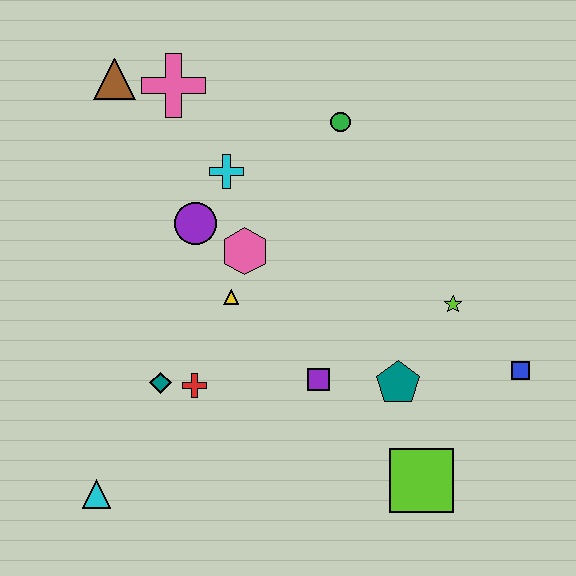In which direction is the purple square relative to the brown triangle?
The purple square is below the brown triangle.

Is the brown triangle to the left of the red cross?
Yes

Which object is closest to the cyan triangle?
The teal diamond is closest to the cyan triangle.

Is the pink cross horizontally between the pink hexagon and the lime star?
No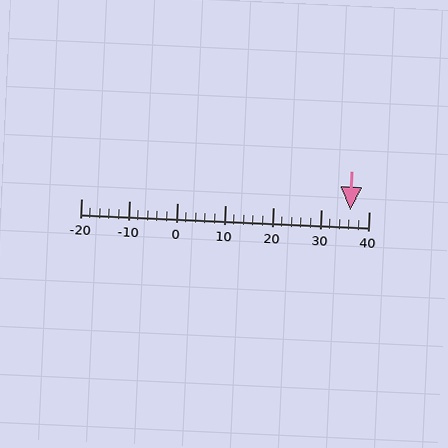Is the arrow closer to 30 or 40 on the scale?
The arrow is closer to 40.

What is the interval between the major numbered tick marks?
The major tick marks are spaced 10 units apart.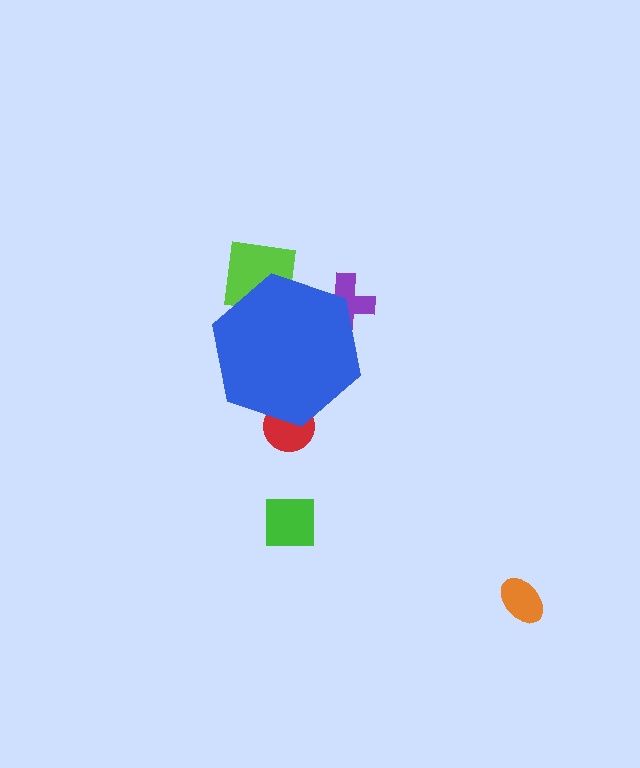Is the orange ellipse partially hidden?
No, the orange ellipse is fully visible.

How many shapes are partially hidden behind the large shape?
3 shapes are partially hidden.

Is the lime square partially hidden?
Yes, the lime square is partially hidden behind the blue hexagon.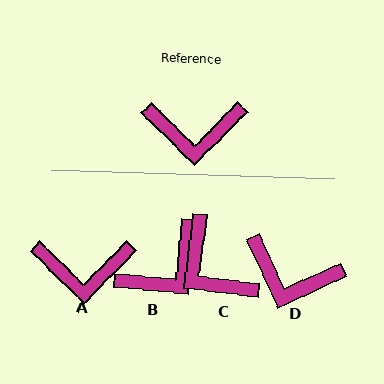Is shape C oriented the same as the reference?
No, it is off by about 53 degrees.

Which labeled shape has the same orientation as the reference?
A.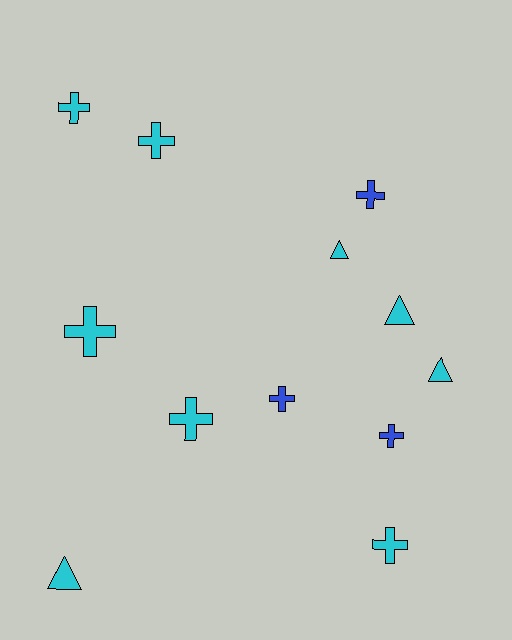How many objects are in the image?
There are 12 objects.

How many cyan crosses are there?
There are 5 cyan crosses.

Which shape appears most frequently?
Cross, with 8 objects.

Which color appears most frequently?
Cyan, with 9 objects.